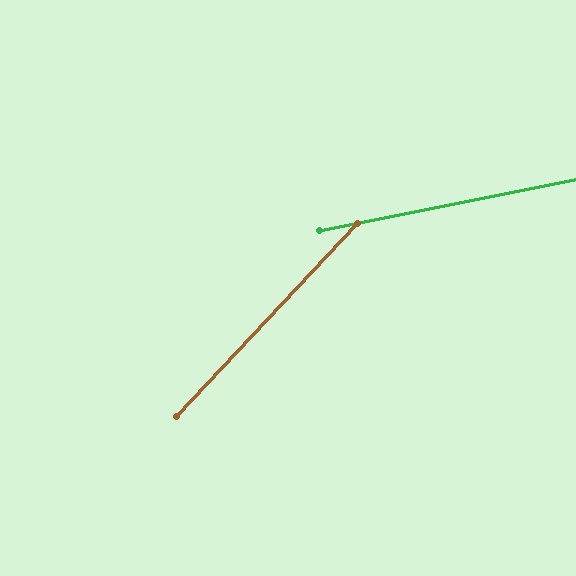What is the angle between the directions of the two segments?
Approximately 36 degrees.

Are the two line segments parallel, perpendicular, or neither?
Neither parallel nor perpendicular — they differ by about 36°.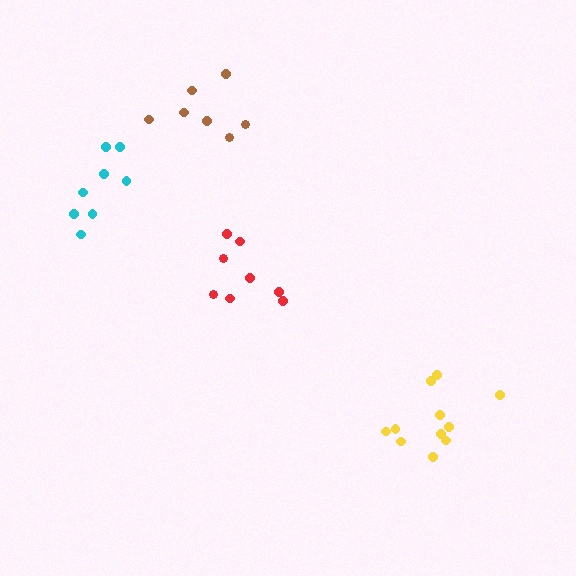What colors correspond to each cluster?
The clusters are colored: brown, yellow, cyan, red.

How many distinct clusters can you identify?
There are 4 distinct clusters.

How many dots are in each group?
Group 1: 7 dots, Group 2: 11 dots, Group 3: 8 dots, Group 4: 8 dots (34 total).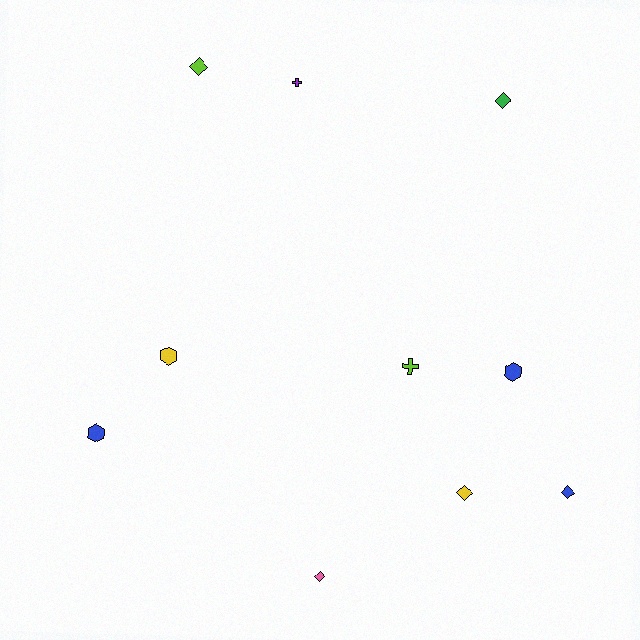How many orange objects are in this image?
There are no orange objects.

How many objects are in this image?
There are 10 objects.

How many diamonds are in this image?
There are 5 diamonds.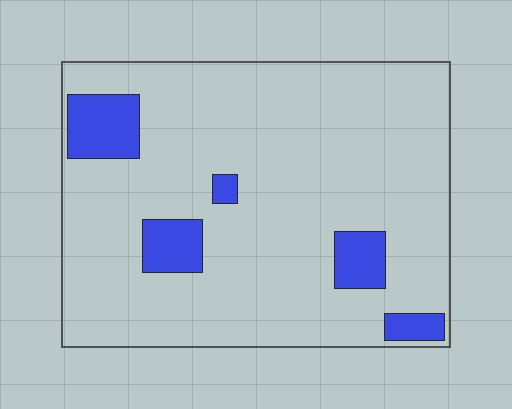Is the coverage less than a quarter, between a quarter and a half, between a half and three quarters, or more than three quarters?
Less than a quarter.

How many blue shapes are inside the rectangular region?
5.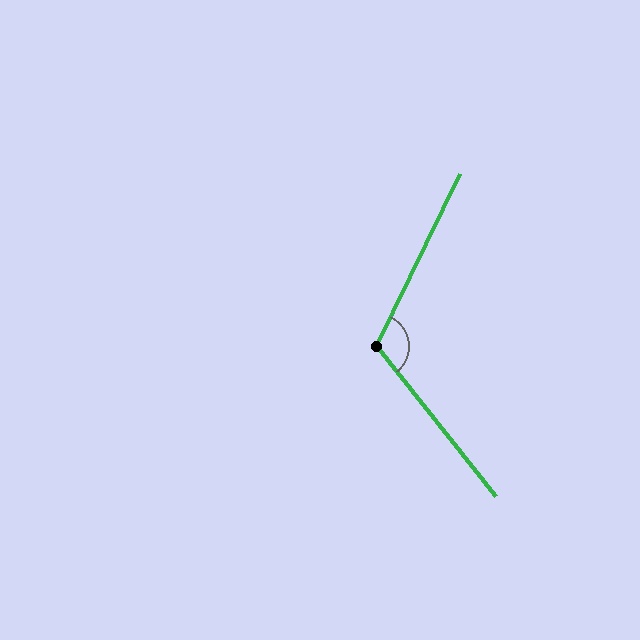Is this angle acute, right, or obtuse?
It is obtuse.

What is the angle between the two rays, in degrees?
Approximately 116 degrees.